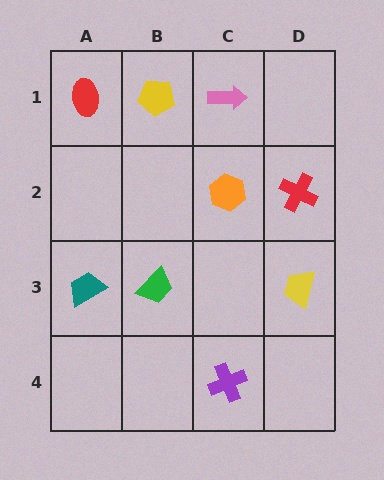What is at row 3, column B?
A green trapezoid.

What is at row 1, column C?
A pink arrow.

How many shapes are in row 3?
3 shapes.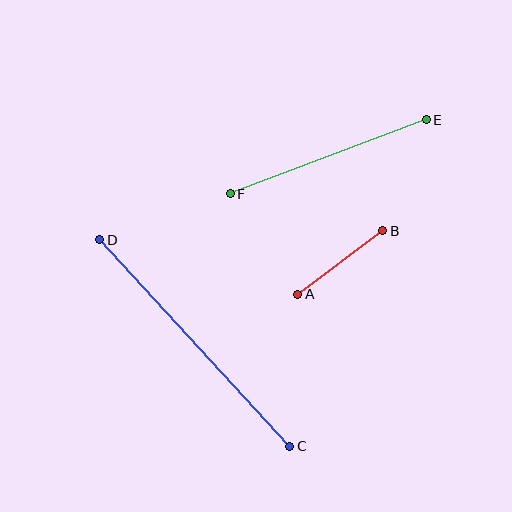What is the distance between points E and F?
The distance is approximately 210 pixels.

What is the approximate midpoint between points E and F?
The midpoint is at approximately (328, 157) pixels.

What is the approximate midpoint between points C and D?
The midpoint is at approximately (195, 343) pixels.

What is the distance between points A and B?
The distance is approximately 106 pixels.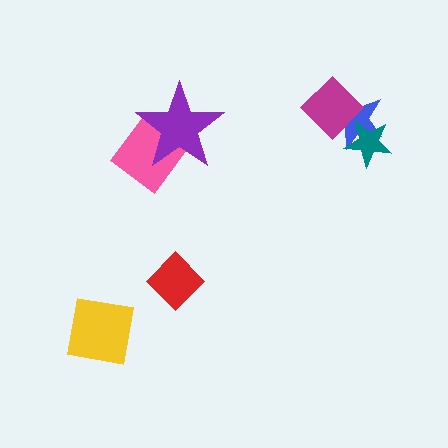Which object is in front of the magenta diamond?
The teal star is in front of the magenta diamond.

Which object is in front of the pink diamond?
The purple star is in front of the pink diamond.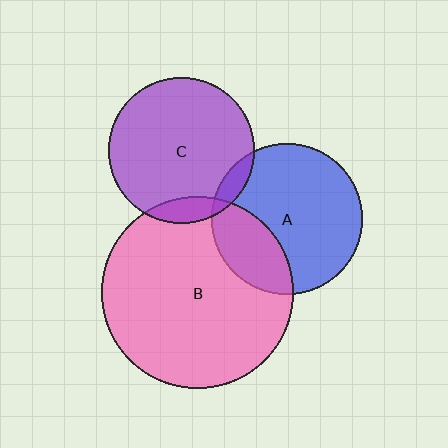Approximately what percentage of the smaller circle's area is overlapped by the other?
Approximately 10%.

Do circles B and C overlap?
Yes.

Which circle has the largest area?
Circle B (pink).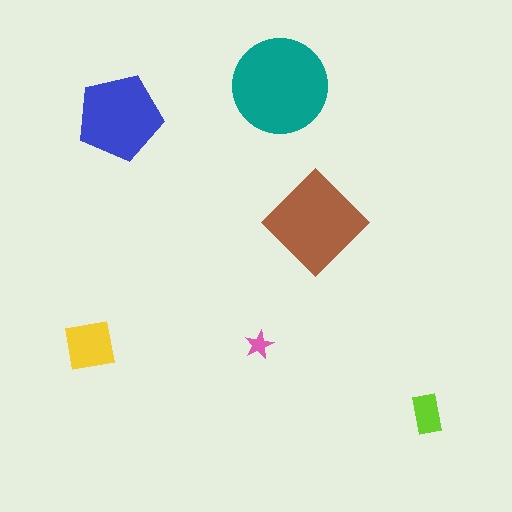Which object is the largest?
The teal circle.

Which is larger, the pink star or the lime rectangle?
The lime rectangle.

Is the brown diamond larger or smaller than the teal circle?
Smaller.